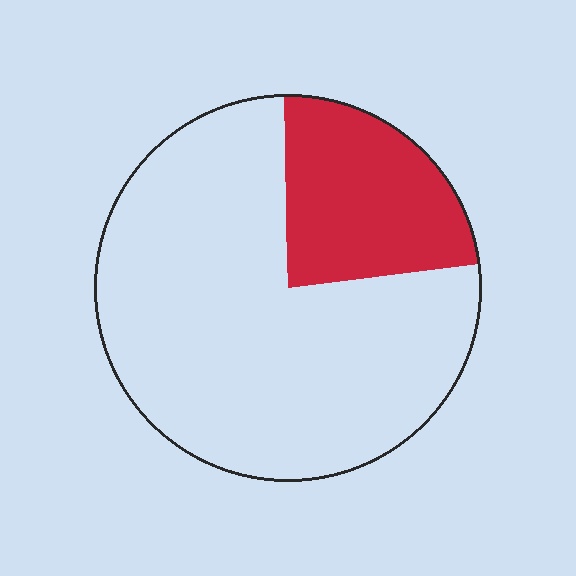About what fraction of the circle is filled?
About one quarter (1/4).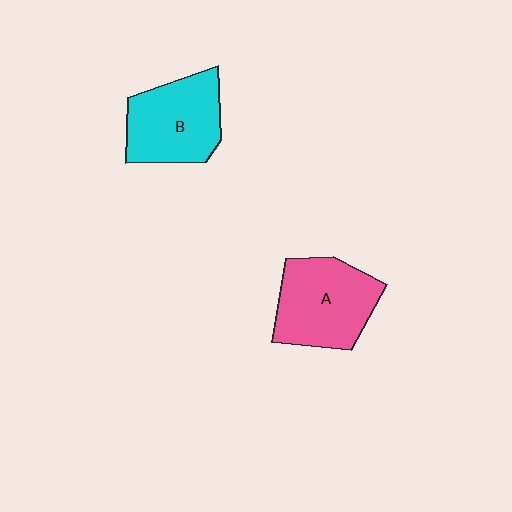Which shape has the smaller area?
Shape B (cyan).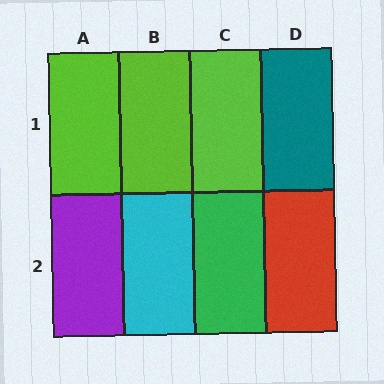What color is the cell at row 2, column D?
Red.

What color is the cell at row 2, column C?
Green.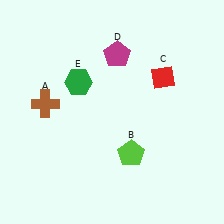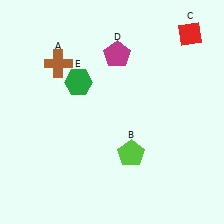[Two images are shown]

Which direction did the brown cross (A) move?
The brown cross (A) moved up.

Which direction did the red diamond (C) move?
The red diamond (C) moved up.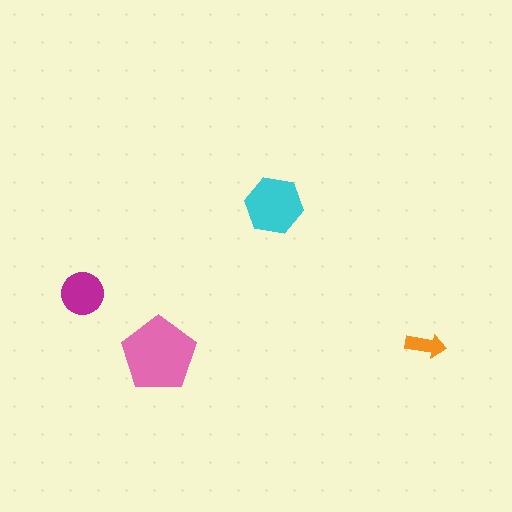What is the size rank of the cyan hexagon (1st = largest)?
2nd.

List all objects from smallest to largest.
The orange arrow, the magenta circle, the cyan hexagon, the pink pentagon.